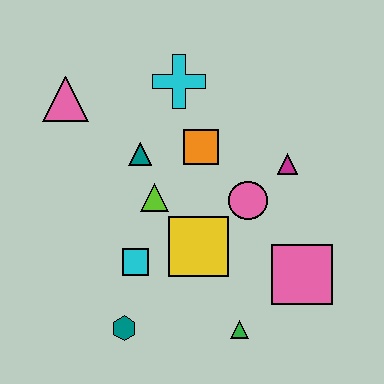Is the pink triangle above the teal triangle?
Yes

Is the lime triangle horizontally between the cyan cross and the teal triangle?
Yes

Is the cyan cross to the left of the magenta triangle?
Yes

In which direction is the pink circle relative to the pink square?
The pink circle is above the pink square.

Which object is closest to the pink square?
The green triangle is closest to the pink square.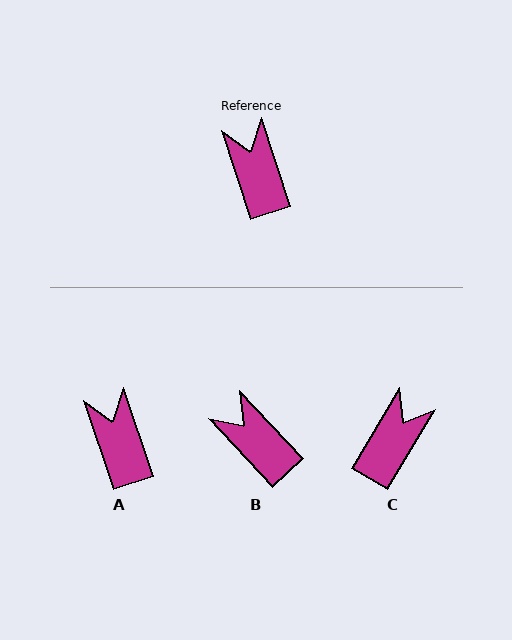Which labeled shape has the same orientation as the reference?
A.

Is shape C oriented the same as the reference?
No, it is off by about 50 degrees.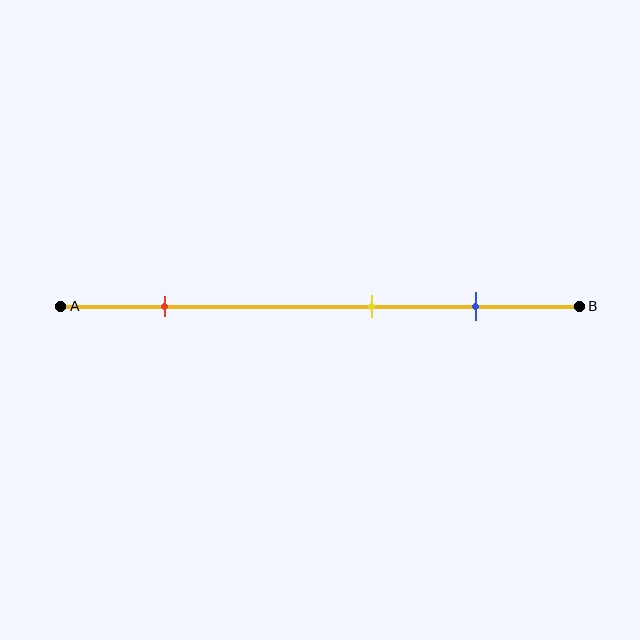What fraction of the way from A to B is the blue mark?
The blue mark is approximately 80% (0.8) of the way from A to B.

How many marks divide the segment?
There are 3 marks dividing the segment.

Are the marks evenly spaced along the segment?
No, the marks are not evenly spaced.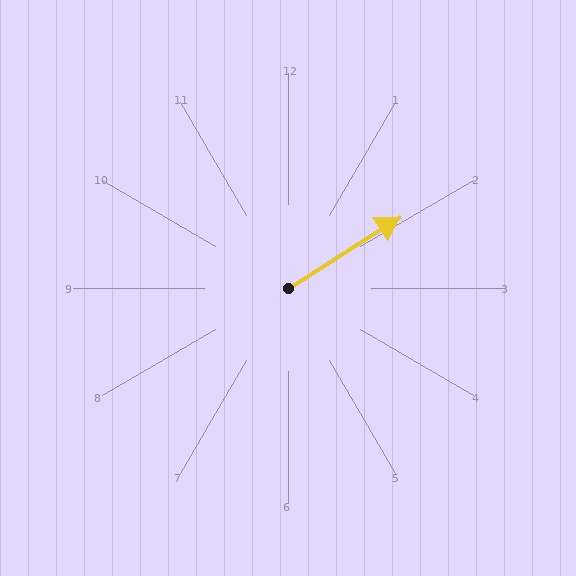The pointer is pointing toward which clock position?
Roughly 2 o'clock.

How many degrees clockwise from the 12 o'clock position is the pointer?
Approximately 57 degrees.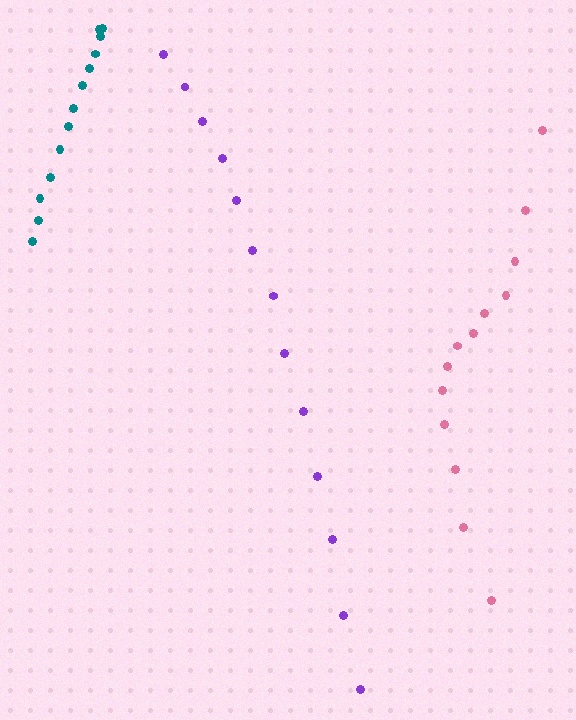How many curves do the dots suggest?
There are 3 distinct paths.